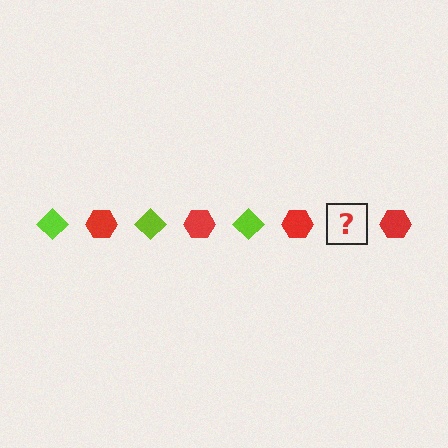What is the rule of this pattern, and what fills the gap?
The rule is that the pattern alternates between lime diamond and red hexagon. The gap should be filled with a lime diamond.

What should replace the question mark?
The question mark should be replaced with a lime diamond.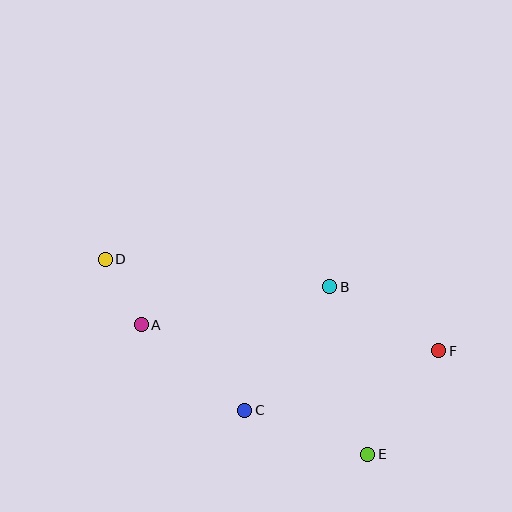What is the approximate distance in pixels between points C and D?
The distance between C and D is approximately 206 pixels.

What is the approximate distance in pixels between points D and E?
The distance between D and E is approximately 327 pixels.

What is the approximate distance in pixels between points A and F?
The distance between A and F is approximately 299 pixels.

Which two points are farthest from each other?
Points D and F are farthest from each other.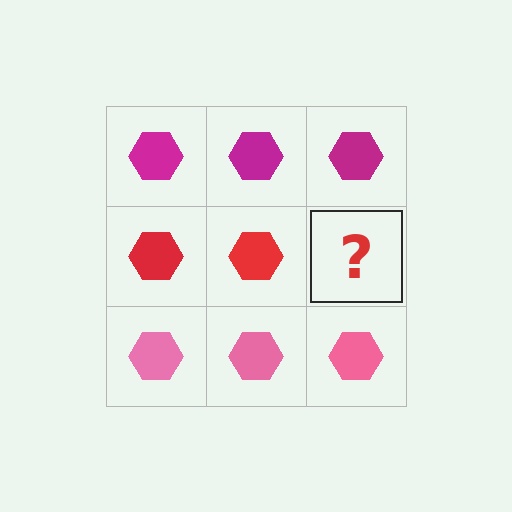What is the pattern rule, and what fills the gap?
The rule is that each row has a consistent color. The gap should be filled with a red hexagon.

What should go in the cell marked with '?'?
The missing cell should contain a red hexagon.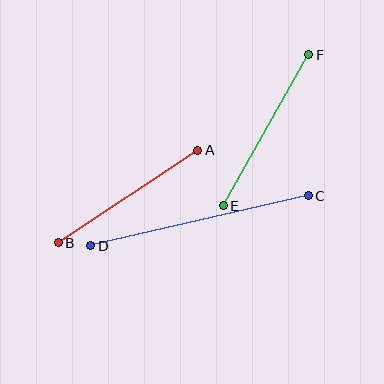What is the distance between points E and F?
The distance is approximately 173 pixels.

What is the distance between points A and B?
The distance is approximately 167 pixels.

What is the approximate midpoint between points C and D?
The midpoint is at approximately (199, 221) pixels.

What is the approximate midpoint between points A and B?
The midpoint is at approximately (128, 197) pixels.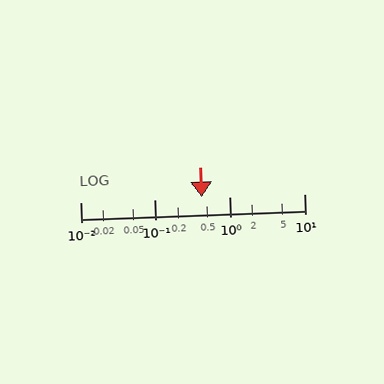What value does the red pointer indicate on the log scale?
The pointer indicates approximately 0.43.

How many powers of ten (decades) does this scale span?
The scale spans 3 decades, from 0.01 to 10.